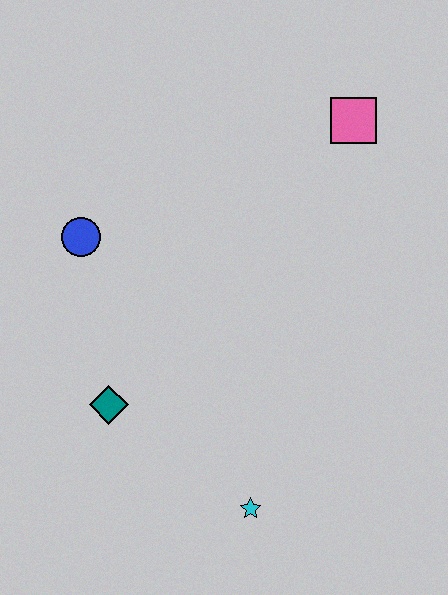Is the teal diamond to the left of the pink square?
Yes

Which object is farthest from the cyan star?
The pink square is farthest from the cyan star.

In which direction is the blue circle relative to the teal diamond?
The blue circle is above the teal diamond.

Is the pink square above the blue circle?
Yes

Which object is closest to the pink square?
The blue circle is closest to the pink square.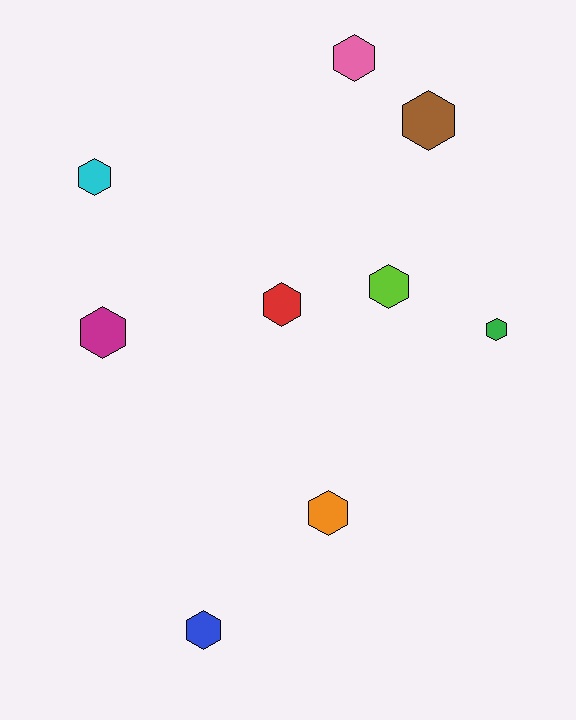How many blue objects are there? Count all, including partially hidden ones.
There is 1 blue object.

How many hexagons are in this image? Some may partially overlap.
There are 9 hexagons.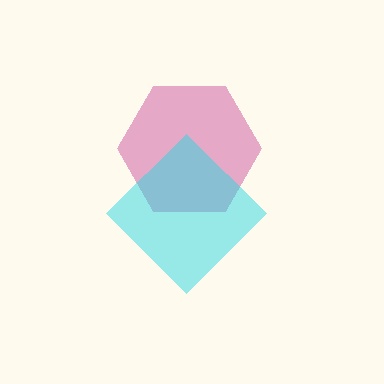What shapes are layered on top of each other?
The layered shapes are: a magenta hexagon, a cyan diamond.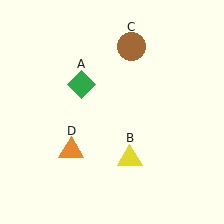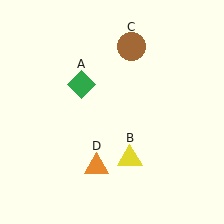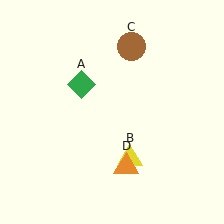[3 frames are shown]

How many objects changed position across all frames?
1 object changed position: orange triangle (object D).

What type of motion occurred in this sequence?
The orange triangle (object D) rotated counterclockwise around the center of the scene.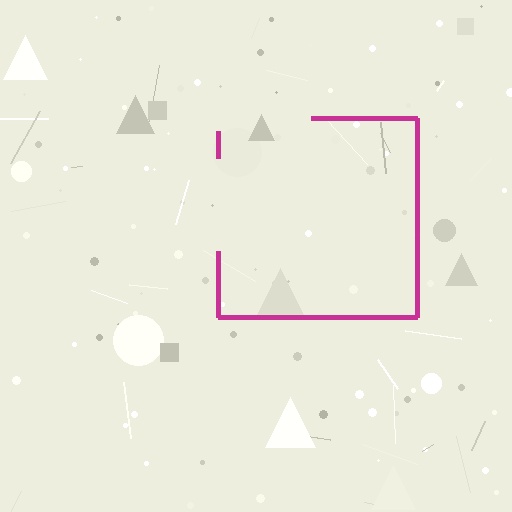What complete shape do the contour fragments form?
The contour fragments form a square.